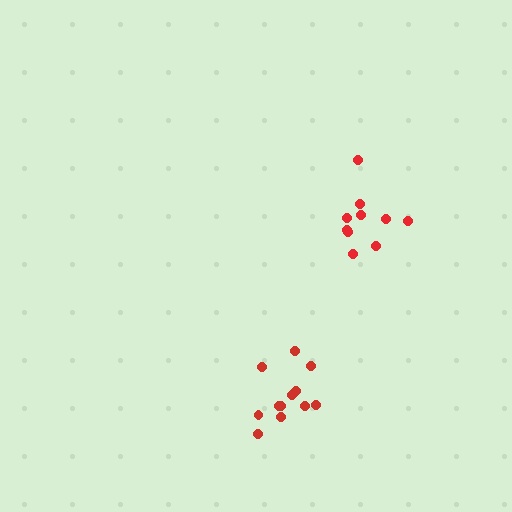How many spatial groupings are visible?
There are 2 spatial groupings.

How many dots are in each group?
Group 1: 12 dots, Group 2: 10 dots (22 total).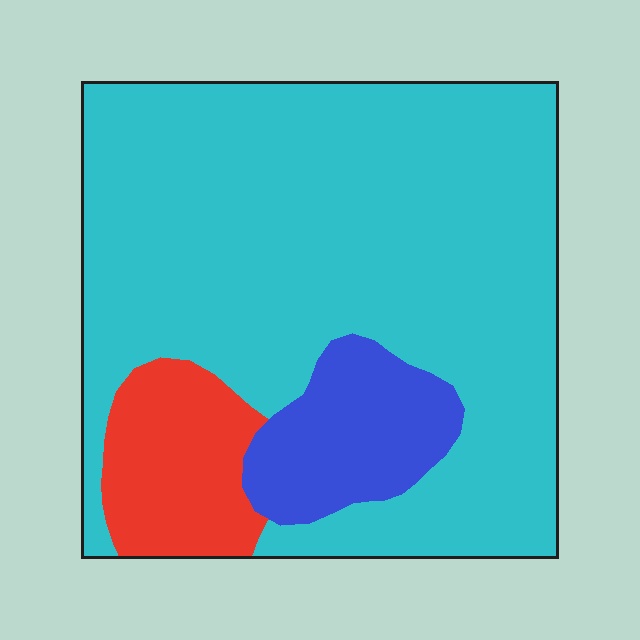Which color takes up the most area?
Cyan, at roughly 75%.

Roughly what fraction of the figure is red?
Red takes up about one eighth (1/8) of the figure.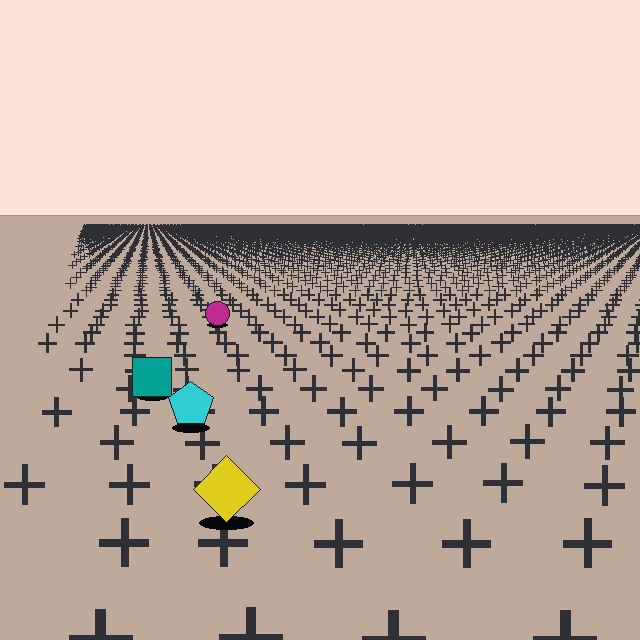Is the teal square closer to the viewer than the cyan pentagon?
No. The cyan pentagon is closer — you can tell from the texture gradient: the ground texture is coarser near it.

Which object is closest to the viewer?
The yellow diamond is closest. The texture marks near it are larger and more spread out.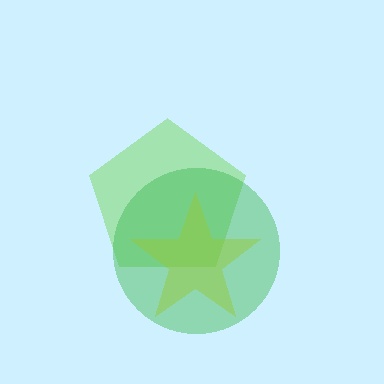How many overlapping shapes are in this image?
There are 3 overlapping shapes in the image.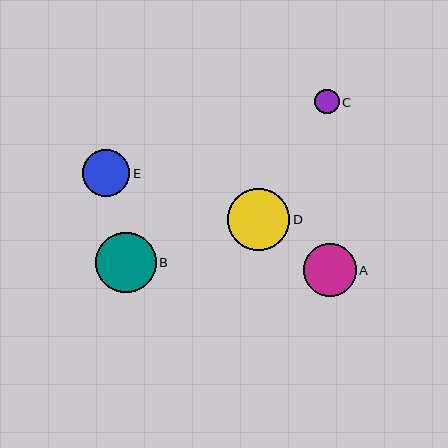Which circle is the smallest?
Circle C is the smallest with a size of approximately 24 pixels.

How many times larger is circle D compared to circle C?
Circle D is approximately 2.6 times the size of circle C.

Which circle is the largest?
Circle D is the largest with a size of approximately 62 pixels.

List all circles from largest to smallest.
From largest to smallest: D, B, A, E, C.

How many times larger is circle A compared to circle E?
Circle A is approximately 1.1 times the size of circle E.